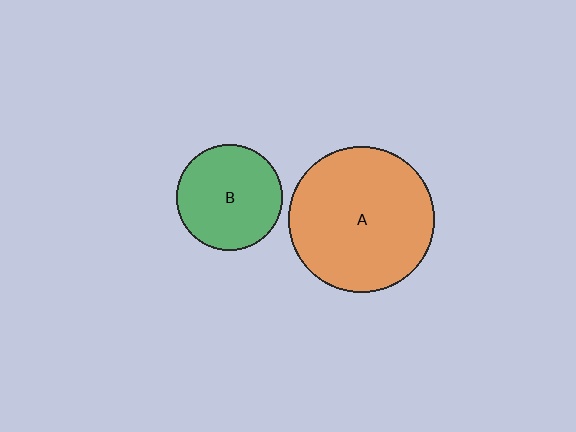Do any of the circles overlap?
No, none of the circles overlap.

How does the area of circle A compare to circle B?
Approximately 1.9 times.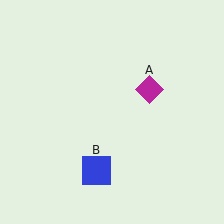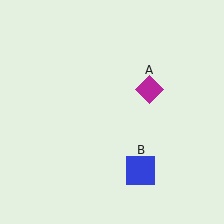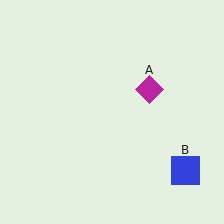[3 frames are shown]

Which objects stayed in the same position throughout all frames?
Magenta diamond (object A) remained stationary.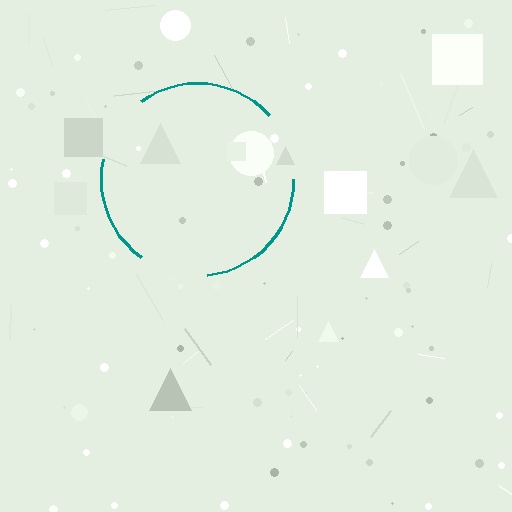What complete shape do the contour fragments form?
The contour fragments form a circle.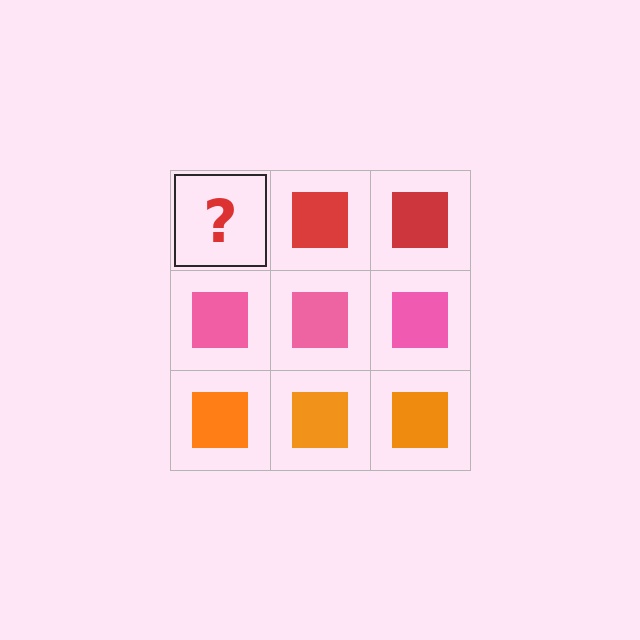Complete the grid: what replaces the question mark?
The question mark should be replaced with a red square.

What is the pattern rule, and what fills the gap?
The rule is that each row has a consistent color. The gap should be filled with a red square.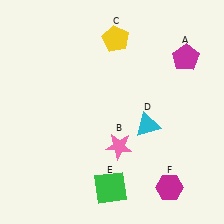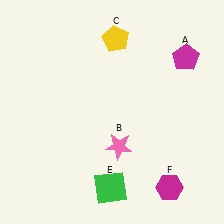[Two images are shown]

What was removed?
The cyan triangle (D) was removed in Image 2.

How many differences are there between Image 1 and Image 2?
There is 1 difference between the two images.